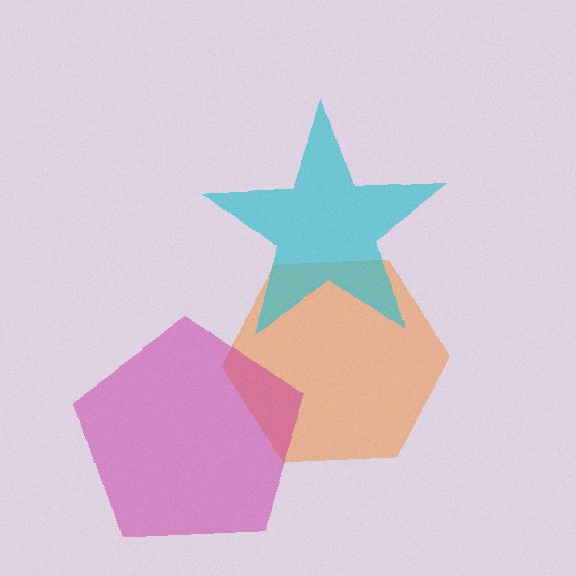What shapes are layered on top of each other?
The layered shapes are: an orange hexagon, a magenta pentagon, a cyan star.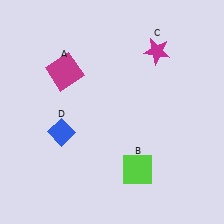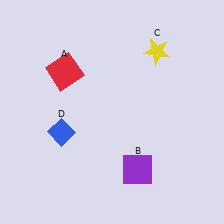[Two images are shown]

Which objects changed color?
A changed from magenta to red. B changed from lime to purple. C changed from magenta to yellow.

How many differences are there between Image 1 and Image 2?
There are 3 differences between the two images.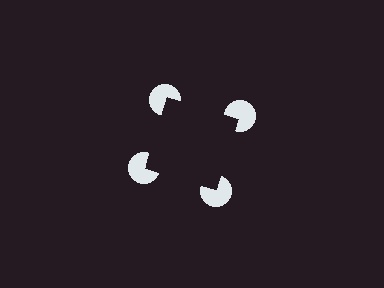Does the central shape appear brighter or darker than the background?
It typically appears slightly darker than the background, even though no actual brightness change is drawn.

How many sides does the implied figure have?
4 sides.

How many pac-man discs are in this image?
There are 4 — one at each vertex of the illusory square.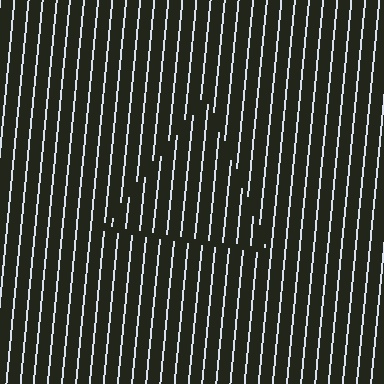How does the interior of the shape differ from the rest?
The interior of the shape contains the same grating, shifted by half a period — the contour is defined by the phase discontinuity where line-ends from the inner and outer gratings abut.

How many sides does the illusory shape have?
3 sides — the line-ends trace a triangle.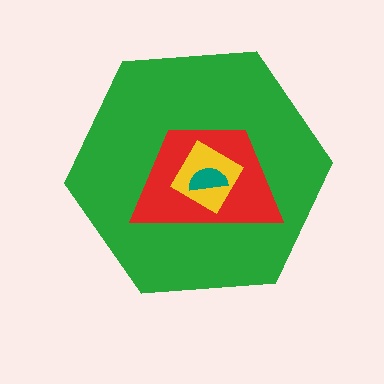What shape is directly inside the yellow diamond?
The teal semicircle.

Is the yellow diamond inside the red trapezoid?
Yes.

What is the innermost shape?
The teal semicircle.